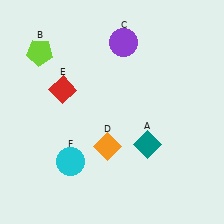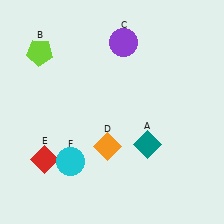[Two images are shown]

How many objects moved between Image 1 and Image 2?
1 object moved between the two images.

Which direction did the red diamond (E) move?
The red diamond (E) moved down.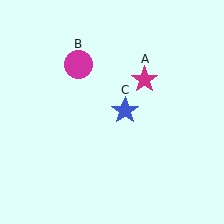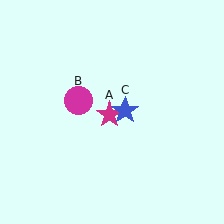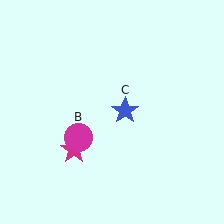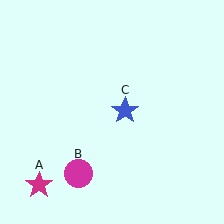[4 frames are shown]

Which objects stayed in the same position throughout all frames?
Blue star (object C) remained stationary.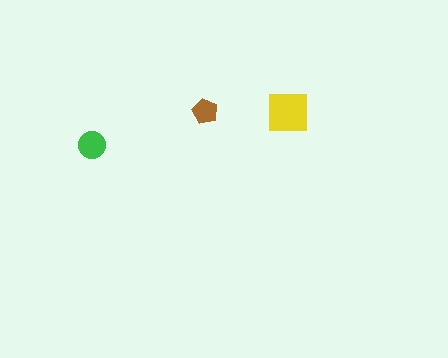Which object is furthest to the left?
The green circle is leftmost.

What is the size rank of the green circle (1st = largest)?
2nd.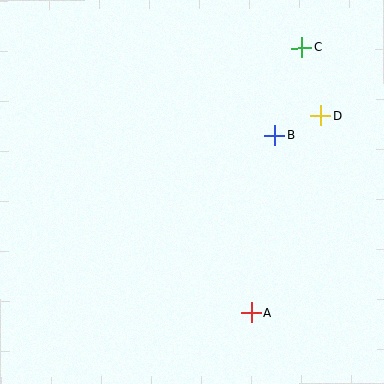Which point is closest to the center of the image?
Point B at (274, 135) is closest to the center.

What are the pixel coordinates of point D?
Point D is at (321, 116).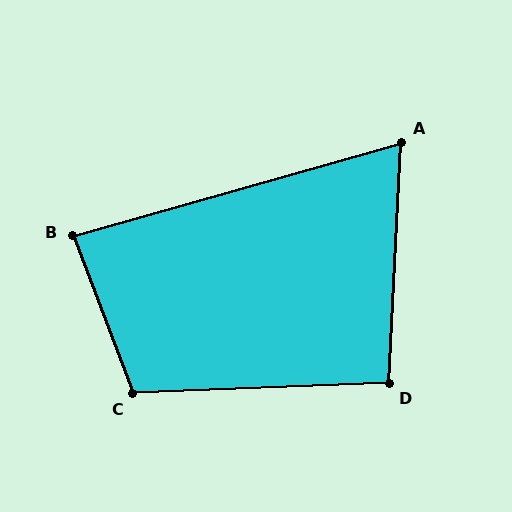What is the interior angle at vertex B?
Approximately 85 degrees (acute).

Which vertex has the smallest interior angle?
A, at approximately 71 degrees.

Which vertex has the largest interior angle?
C, at approximately 109 degrees.